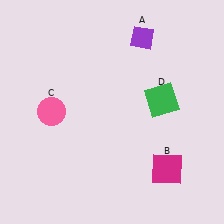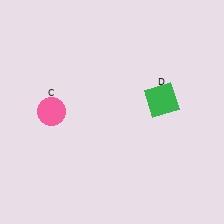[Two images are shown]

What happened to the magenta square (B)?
The magenta square (B) was removed in Image 2. It was in the bottom-right area of Image 1.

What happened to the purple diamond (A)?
The purple diamond (A) was removed in Image 2. It was in the top-right area of Image 1.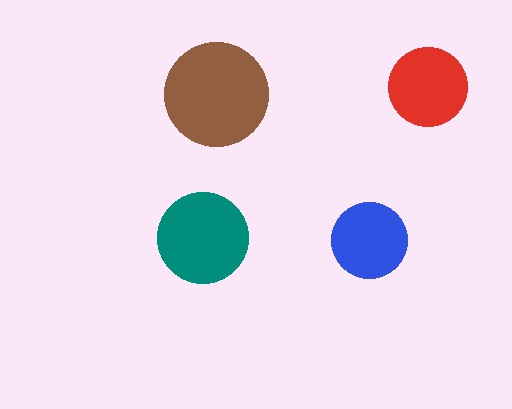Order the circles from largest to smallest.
the brown one, the teal one, the red one, the blue one.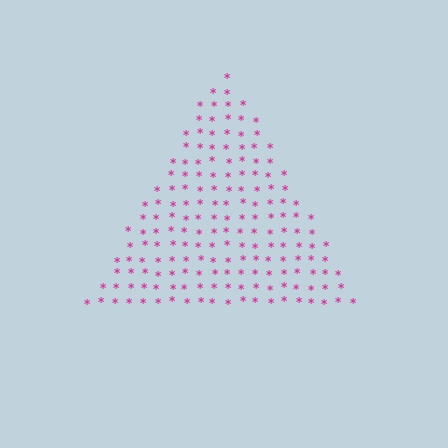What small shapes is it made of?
It is made of small asterisks.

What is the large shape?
The large shape is a triangle.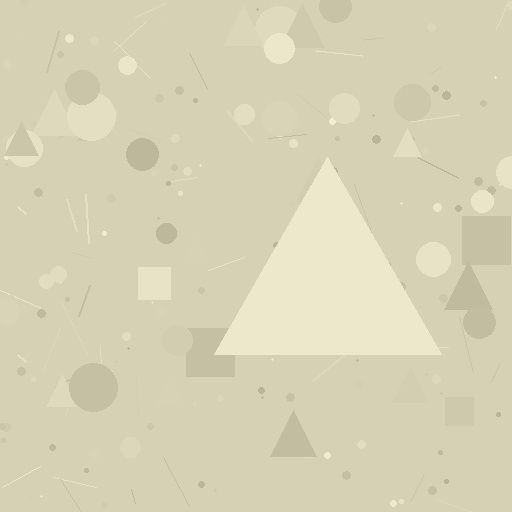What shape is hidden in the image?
A triangle is hidden in the image.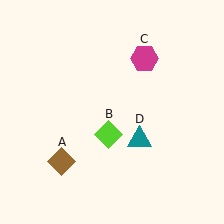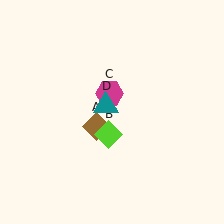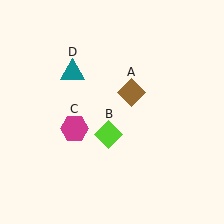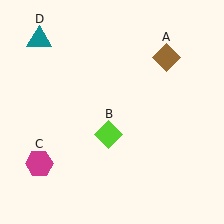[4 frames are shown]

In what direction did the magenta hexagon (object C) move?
The magenta hexagon (object C) moved down and to the left.